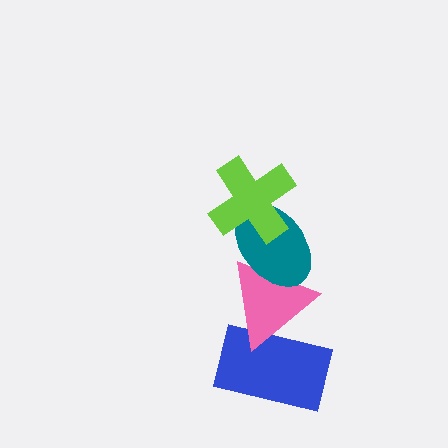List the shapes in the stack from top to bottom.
From top to bottom: the lime cross, the teal ellipse, the pink triangle, the blue rectangle.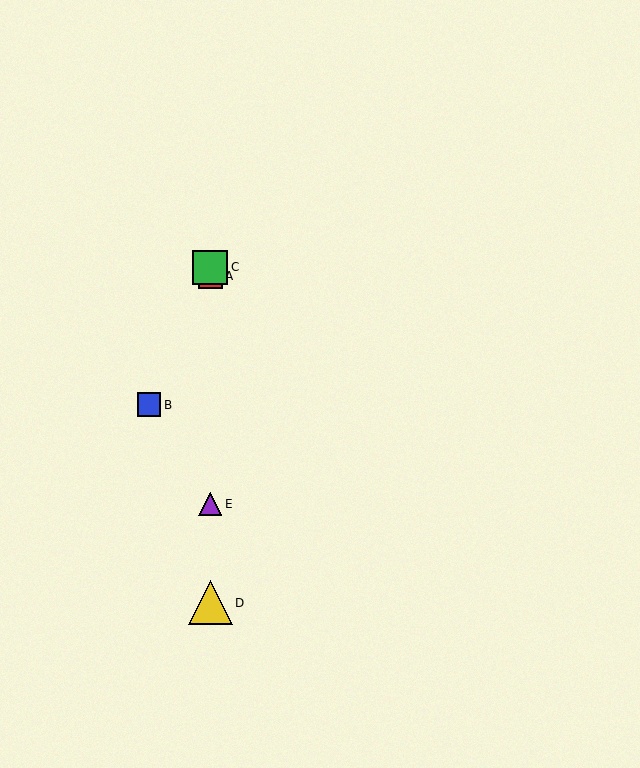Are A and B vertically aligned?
No, A is at x≈210 and B is at x≈149.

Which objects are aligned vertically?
Objects A, C, D, E are aligned vertically.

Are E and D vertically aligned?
Yes, both are at x≈210.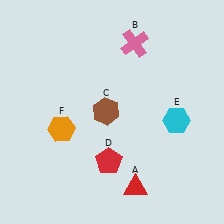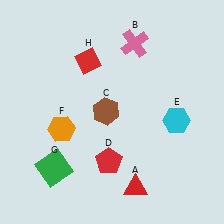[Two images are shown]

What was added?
A green square (G), a red diamond (H) were added in Image 2.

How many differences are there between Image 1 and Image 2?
There are 2 differences between the two images.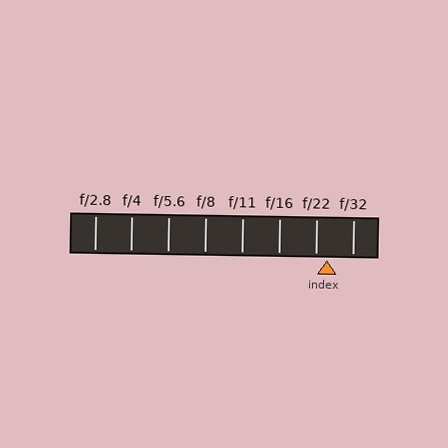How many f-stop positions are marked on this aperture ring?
There are 8 f-stop positions marked.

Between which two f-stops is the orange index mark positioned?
The index mark is between f/22 and f/32.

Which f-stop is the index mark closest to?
The index mark is closest to f/22.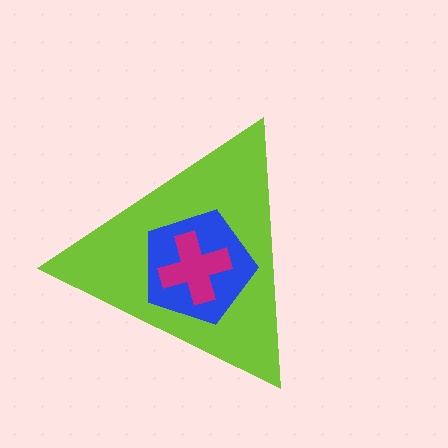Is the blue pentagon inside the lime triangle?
Yes.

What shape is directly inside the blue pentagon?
The magenta cross.